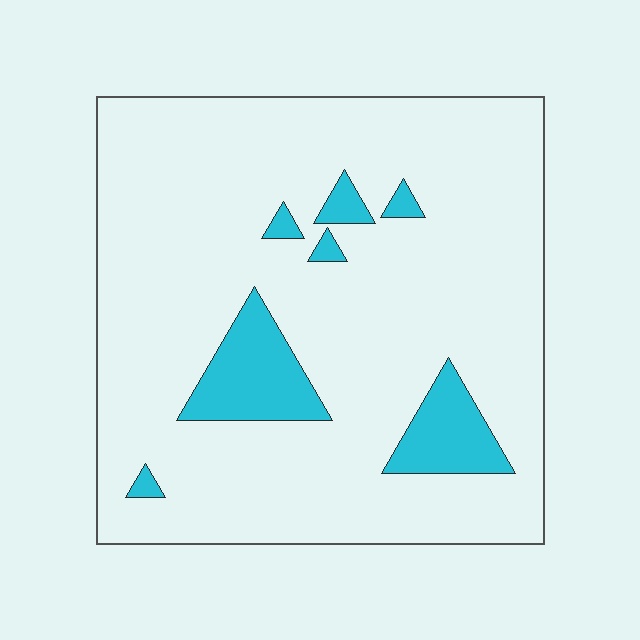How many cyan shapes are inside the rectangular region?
7.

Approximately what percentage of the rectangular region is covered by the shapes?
Approximately 10%.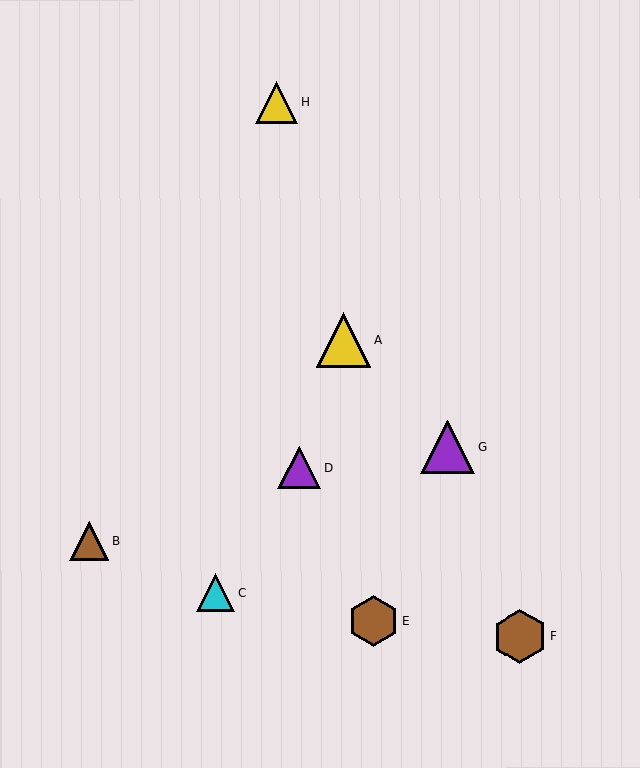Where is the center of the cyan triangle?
The center of the cyan triangle is at (215, 593).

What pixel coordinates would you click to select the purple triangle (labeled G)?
Click at (448, 447) to select the purple triangle G.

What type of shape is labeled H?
Shape H is a yellow triangle.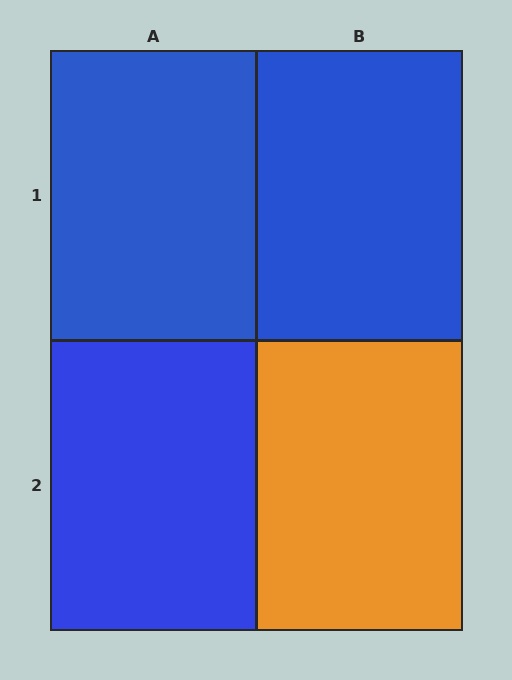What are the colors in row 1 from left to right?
Blue, blue.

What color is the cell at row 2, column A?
Blue.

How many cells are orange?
1 cell is orange.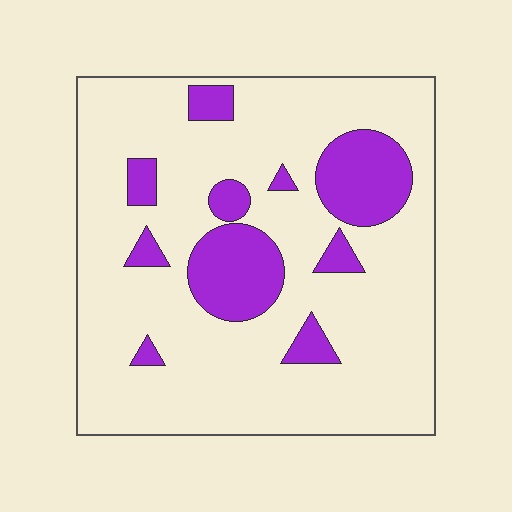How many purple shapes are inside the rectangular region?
10.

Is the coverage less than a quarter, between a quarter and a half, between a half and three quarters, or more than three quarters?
Less than a quarter.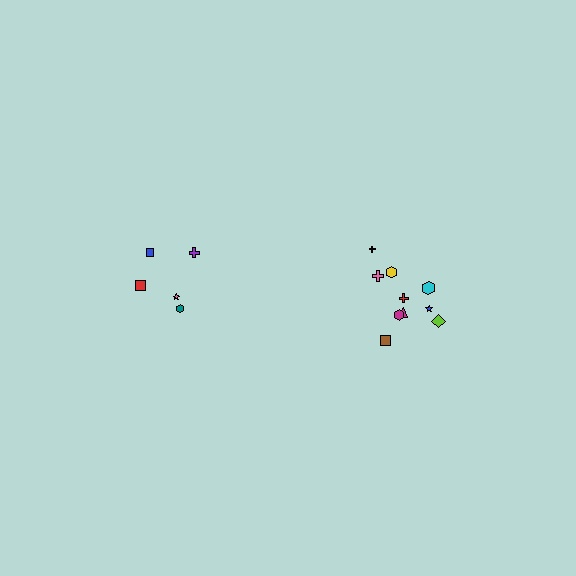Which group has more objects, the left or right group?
The right group.